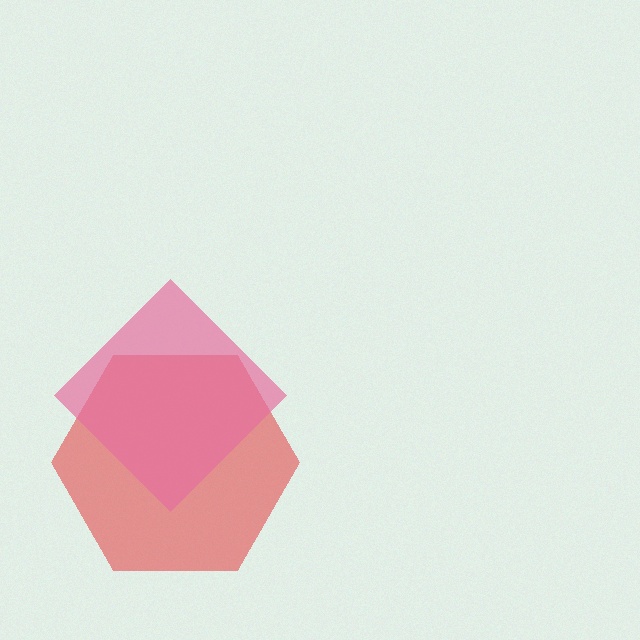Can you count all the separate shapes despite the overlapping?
Yes, there are 2 separate shapes.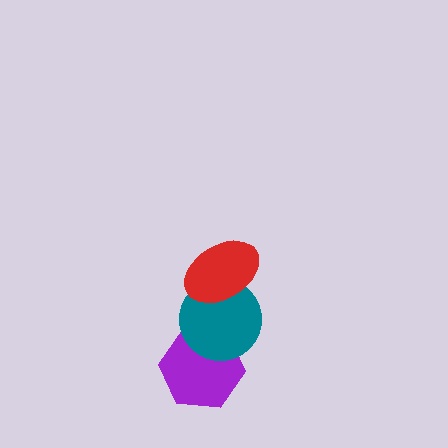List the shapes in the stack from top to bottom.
From top to bottom: the red ellipse, the teal circle, the purple hexagon.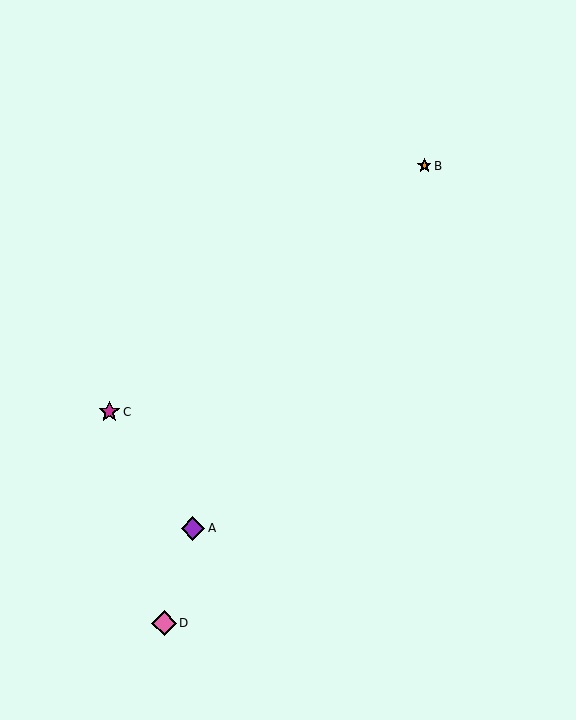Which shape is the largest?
The pink diamond (labeled D) is the largest.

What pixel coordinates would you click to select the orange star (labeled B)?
Click at (424, 166) to select the orange star B.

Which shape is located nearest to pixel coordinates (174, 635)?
The pink diamond (labeled D) at (164, 623) is nearest to that location.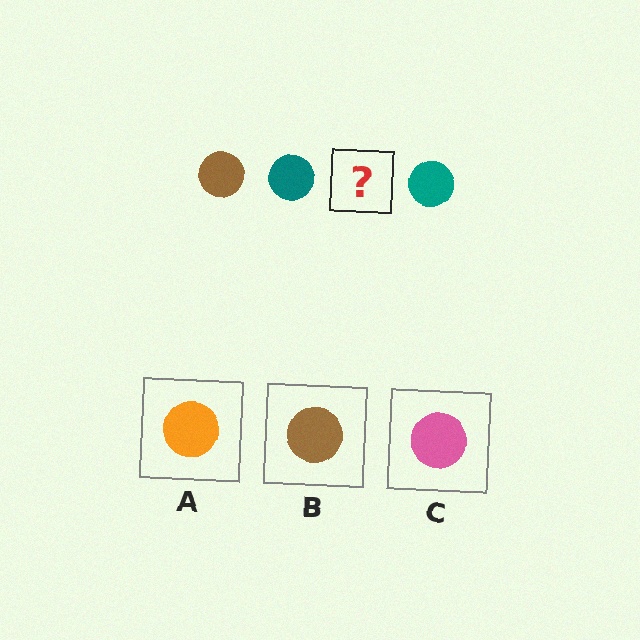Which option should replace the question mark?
Option B.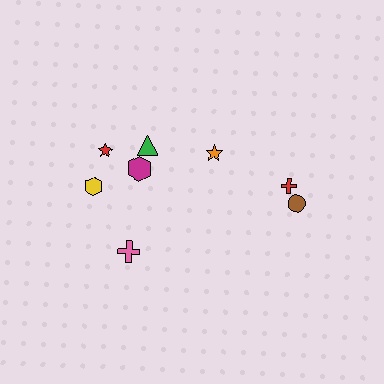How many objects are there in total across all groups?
There are 8 objects.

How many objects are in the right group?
There are 3 objects.